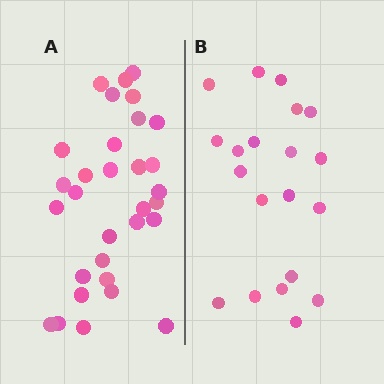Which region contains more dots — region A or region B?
Region A (the left region) has more dots.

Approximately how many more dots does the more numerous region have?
Region A has roughly 12 or so more dots than region B.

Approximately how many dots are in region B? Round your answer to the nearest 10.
About 20 dots.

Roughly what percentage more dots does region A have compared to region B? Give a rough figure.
About 55% more.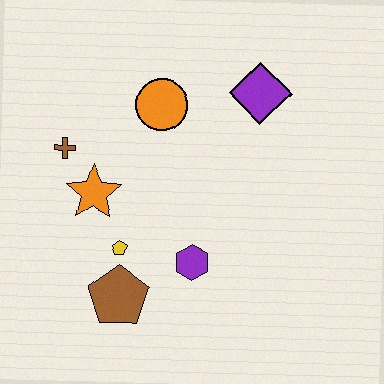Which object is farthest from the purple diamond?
The brown pentagon is farthest from the purple diamond.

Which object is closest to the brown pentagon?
The yellow pentagon is closest to the brown pentagon.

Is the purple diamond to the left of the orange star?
No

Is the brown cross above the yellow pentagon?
Yes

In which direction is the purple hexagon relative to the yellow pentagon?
The purple hexagon is to the right of the yellow pentagon.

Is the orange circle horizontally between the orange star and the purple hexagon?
Yes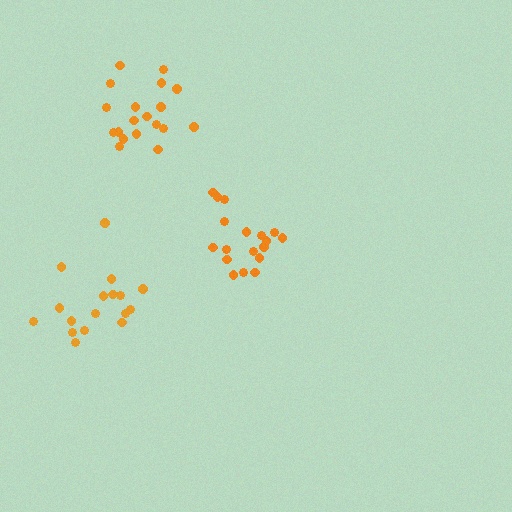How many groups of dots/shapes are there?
There are 3 groups.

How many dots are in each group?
Group 1: 17 dots, Group 2: 18 dots, Group 3: 19 dots (54 total).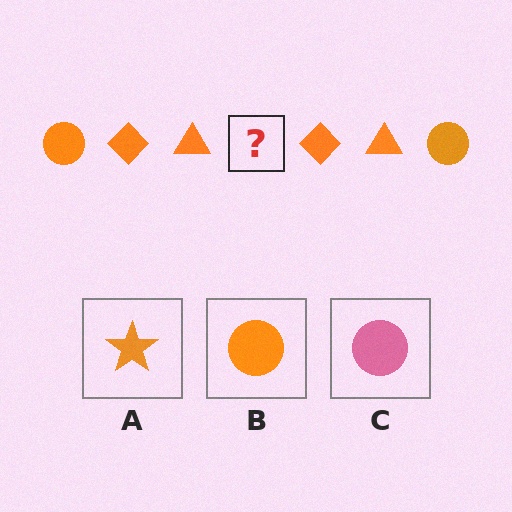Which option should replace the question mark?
Option B.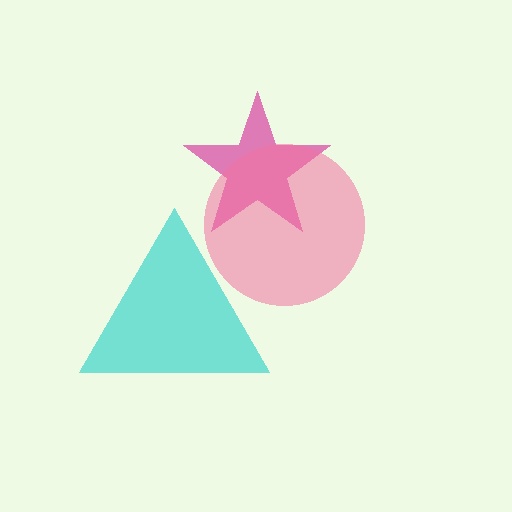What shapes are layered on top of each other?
The layered shapes are: a magenta star, a pink circle, a cyan triangle.